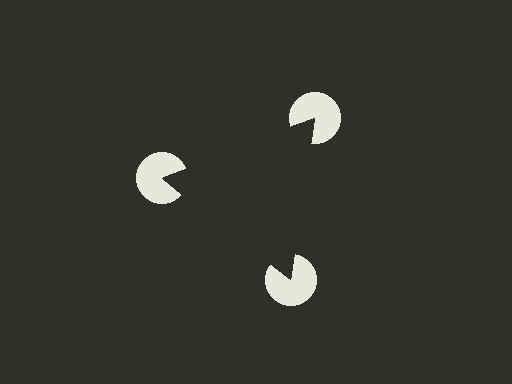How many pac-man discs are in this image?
There are 3 — one at each vertex of the illusory triangle.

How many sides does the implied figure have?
3 sides.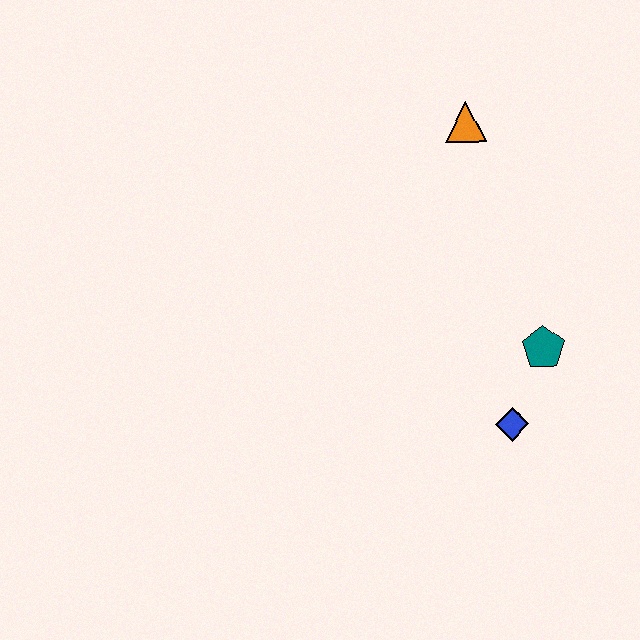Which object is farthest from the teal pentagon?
The orange triangle is farthest from the teal pentagon.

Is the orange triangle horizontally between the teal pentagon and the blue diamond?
No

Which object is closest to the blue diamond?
The teal pentagon is closest to the blue diamond.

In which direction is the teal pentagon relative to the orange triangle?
The teal pentagon is below the orange triangle.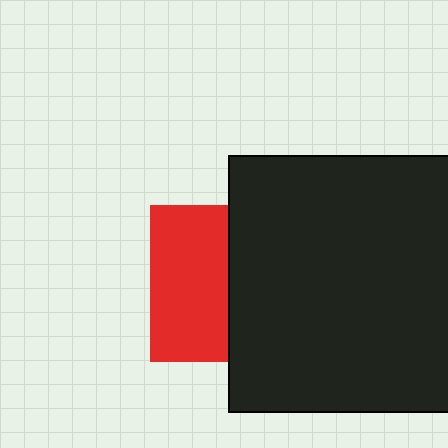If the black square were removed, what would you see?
You would see the complete red square.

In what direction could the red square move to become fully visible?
The red square could move left. That would shift it out from behind the black square entirely.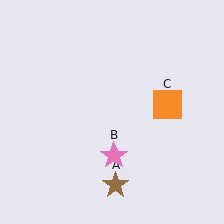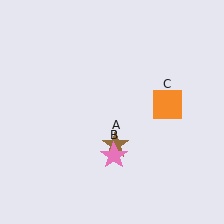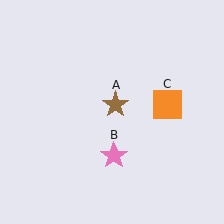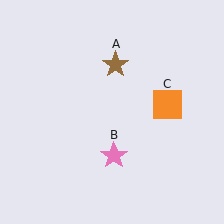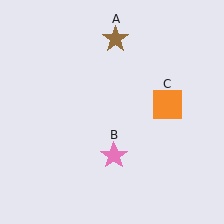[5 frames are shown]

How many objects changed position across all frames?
1 object changed position: brown star (object A).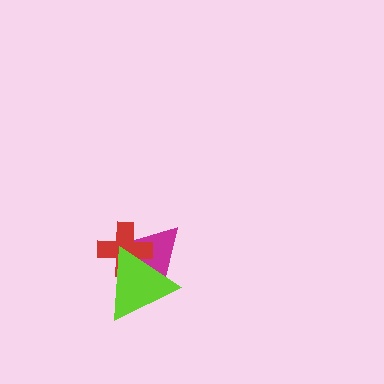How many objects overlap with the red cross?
2 objects overlap with the red cross.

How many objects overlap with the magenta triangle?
2 objects overlap with the magenta triangle.